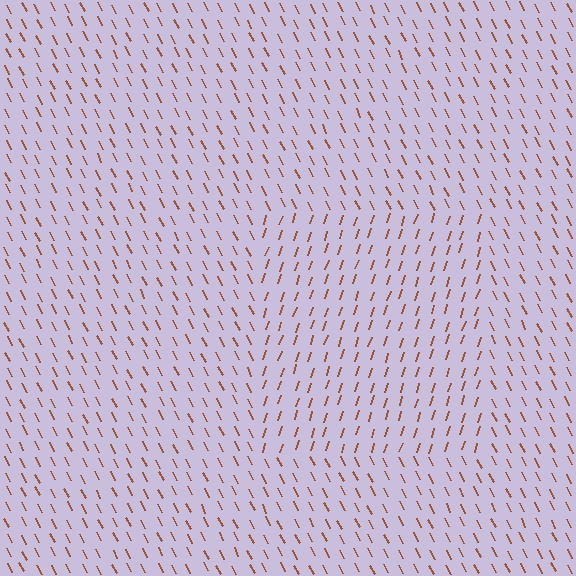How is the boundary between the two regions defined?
The boundary is defined purely by a change in line orientation (approximately 45 degrees difference). All lines are the same color and thickness.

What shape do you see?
I see a rectangle.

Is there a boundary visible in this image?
Yes, there is a texture boundary formed by a change in line orientation.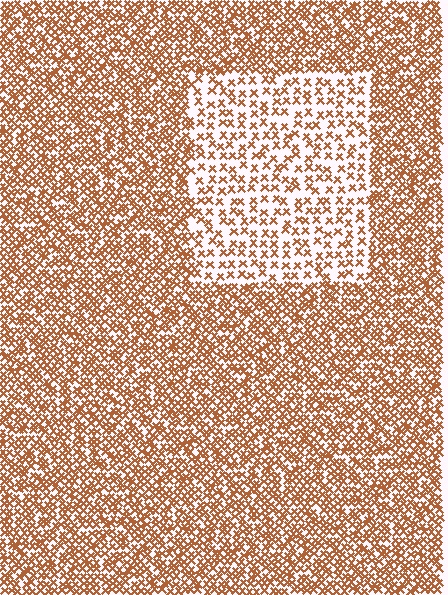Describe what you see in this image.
The image contains small brown elements arranged at two different densities. A rectangle-shaped region is visible where the elements are less densely packed than the surrounding area.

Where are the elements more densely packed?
The elements are more densely packed outside the rectangle boundary.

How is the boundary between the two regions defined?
The boundary is defined by a change in element density (approximately 2.2x ratio). All elements are the same color, size, and shape.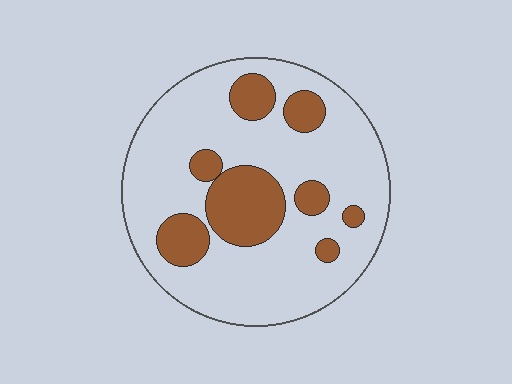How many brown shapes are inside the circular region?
8.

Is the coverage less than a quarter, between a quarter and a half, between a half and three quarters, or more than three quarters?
Less than a quarter.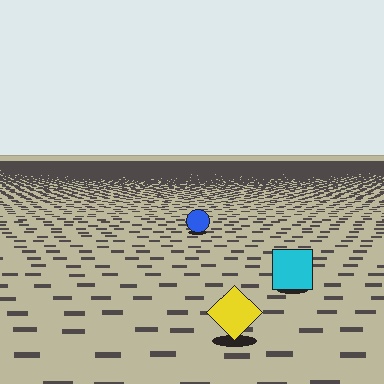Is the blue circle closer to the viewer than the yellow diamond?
No. The yellow diamond is closer — you can tell from the texture gradient: the ground texture is coarser near it.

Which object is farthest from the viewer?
The blue circle is farthest from the viewer. It appears smaller and the ground texture around it is denser.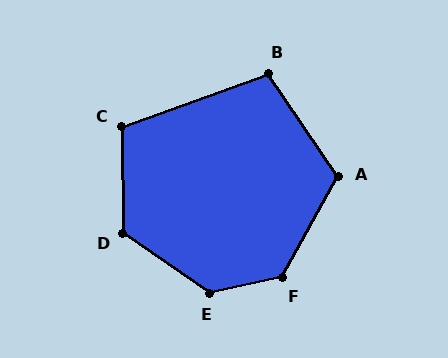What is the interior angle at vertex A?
Approximately 117 degrees (obtuse).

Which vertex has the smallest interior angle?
B, at approximately 104 degrees.